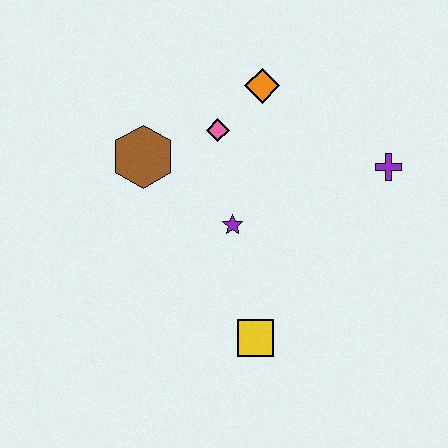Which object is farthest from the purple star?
The purple cross is farthest from the purple star.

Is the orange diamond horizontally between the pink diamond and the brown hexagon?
No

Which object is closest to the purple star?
The pink diamond is closest to the purple star.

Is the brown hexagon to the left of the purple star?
Yes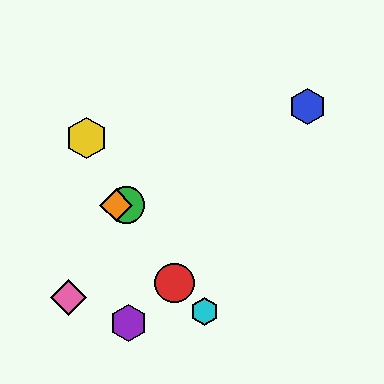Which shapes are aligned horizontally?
The green circle, the orange diamond are aligned horizontally.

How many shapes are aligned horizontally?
2 shapes (the green circle, the orange diamond) are aligned horizontally.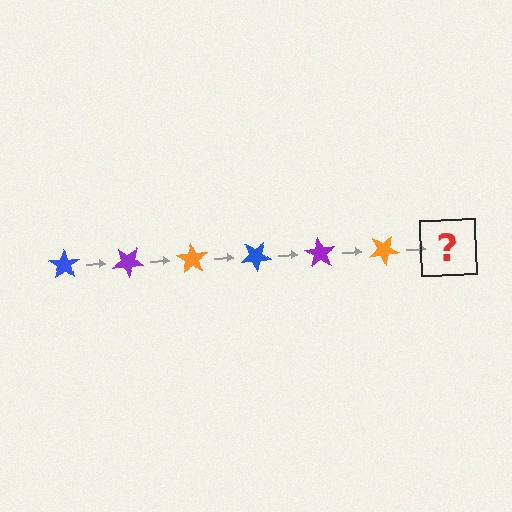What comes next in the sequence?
The next element should be a blue star, rotated 210 degrees from the start.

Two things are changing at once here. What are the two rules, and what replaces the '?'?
The two rules are that it rotates 35 degrees each step and the color cycles through blue, purple, and orange. The '?' should be a blue star, rotated 210 degrees from the start.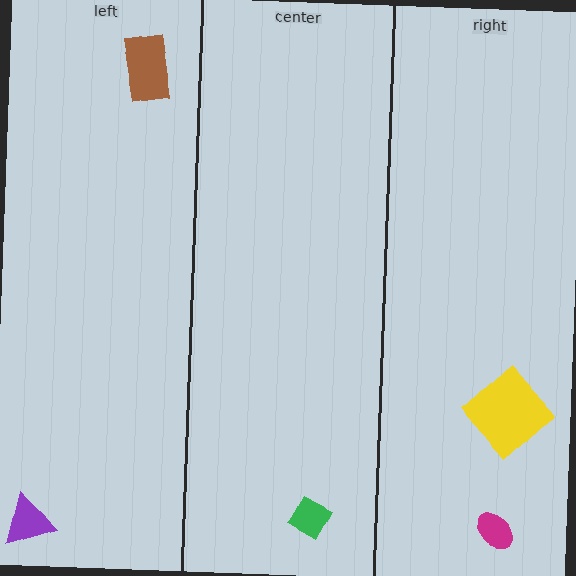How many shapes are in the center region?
1.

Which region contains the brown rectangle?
The left region.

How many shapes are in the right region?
2.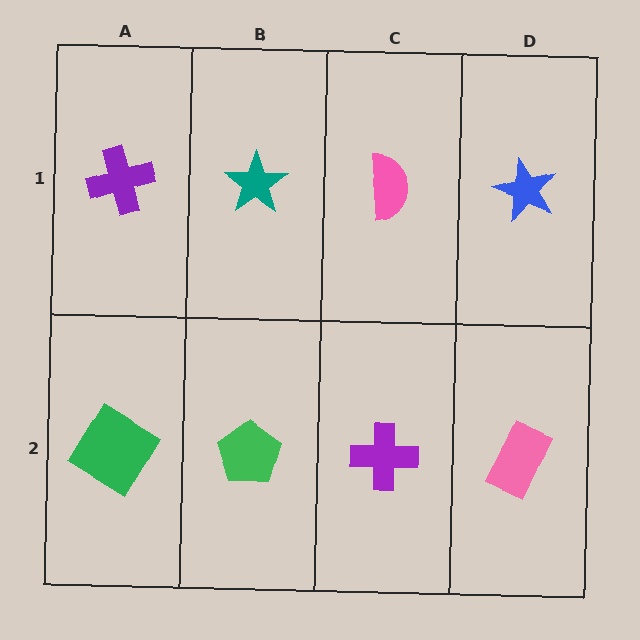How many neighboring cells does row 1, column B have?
3.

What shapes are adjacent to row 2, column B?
A teal star (row 1, column B), a green diamond (row 2, column A), a purple cross (row 2, column C).